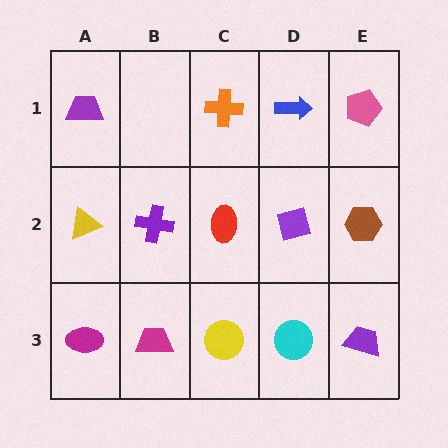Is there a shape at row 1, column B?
No, that cell is empty.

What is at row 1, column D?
A blue arrow.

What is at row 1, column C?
An orange cross.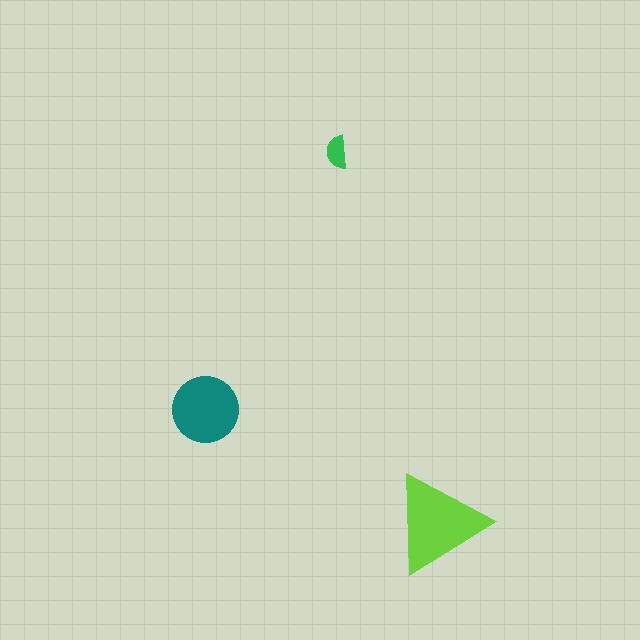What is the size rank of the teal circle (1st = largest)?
2nd.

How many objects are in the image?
There are 3 objects in the image.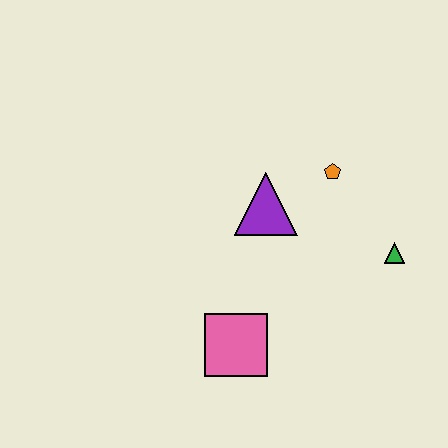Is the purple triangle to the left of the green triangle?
Yes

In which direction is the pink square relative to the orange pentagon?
The pink square is below the orange pentagon.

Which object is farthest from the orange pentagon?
The pink square is farthest from the orange pentagon.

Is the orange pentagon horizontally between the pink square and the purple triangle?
No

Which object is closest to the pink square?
The purple triangle is closest to the pink square.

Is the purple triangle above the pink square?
Yes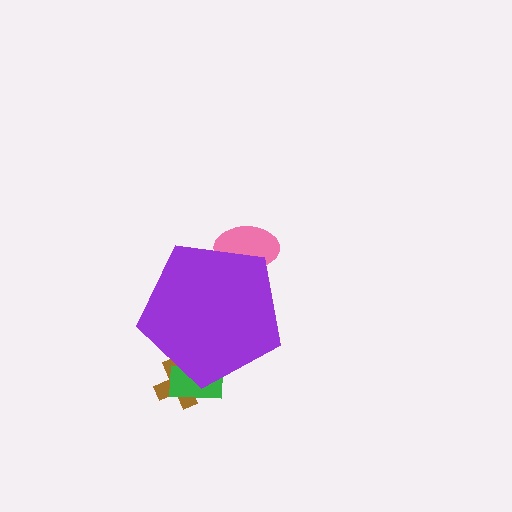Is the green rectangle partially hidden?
Yes, the green rectangle is partially hidden behind the purple pentagon.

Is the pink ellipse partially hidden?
Yes, the pink ellipse is partially hidden behind the purple pentagon.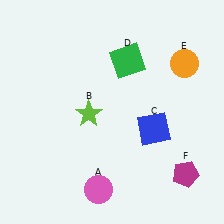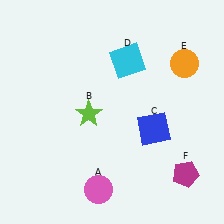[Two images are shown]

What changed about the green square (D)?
In Image 1, D is green. In Image 2, it changed to cyan.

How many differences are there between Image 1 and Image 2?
There is 1 difference between the two images.